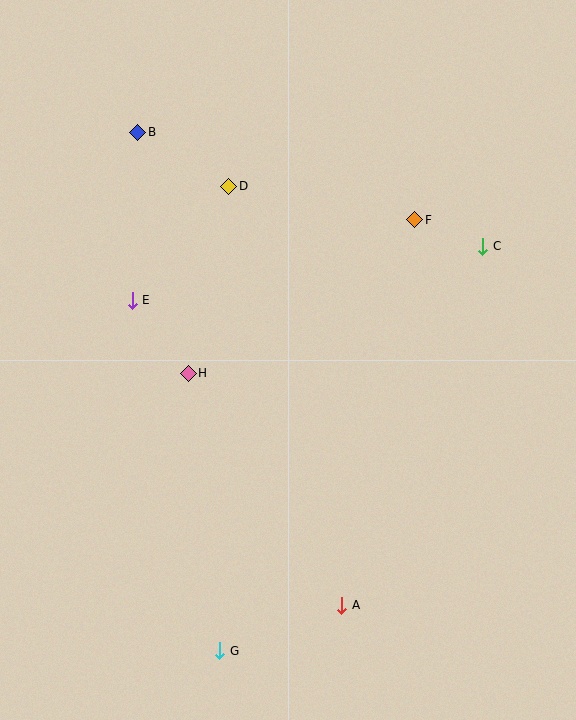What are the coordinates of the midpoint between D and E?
The midpoint between D and E is at (180, 243).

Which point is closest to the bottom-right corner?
Point A is closest to the bottom-right corner.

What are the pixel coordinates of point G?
Point G is at (220, 651).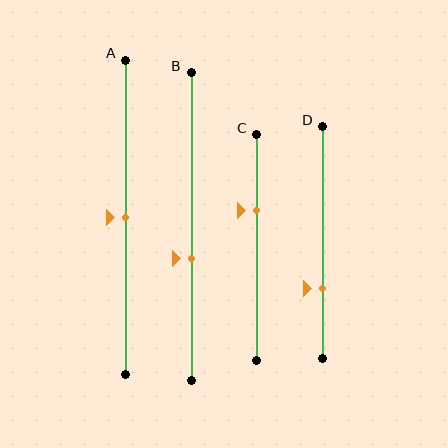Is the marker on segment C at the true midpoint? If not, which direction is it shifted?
No, the marker on segment C is shifted upward by about 16% of the segment length.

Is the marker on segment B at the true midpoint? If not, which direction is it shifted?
No, the marker on segment B is shifted downward by about 10% of the segment length.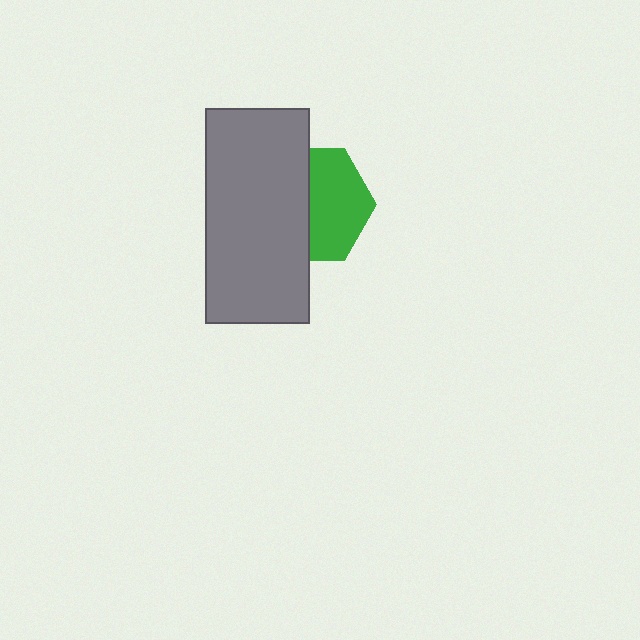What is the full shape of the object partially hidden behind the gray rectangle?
The partially hidden object is a green hexagon.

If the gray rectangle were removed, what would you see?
You would see the complete green hexagon.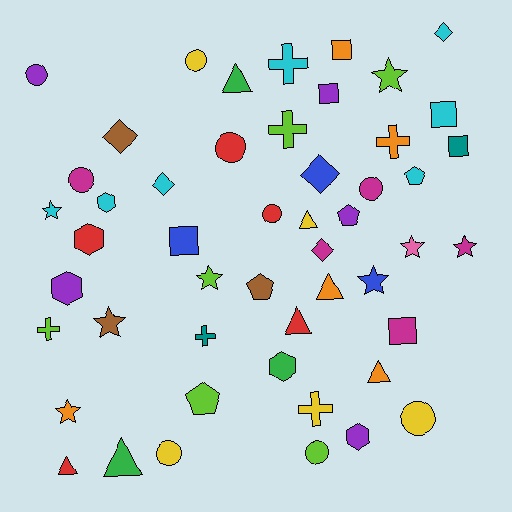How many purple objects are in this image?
There are 5 purple objects.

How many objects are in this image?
There are 50 objects.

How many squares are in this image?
There are 6 squares.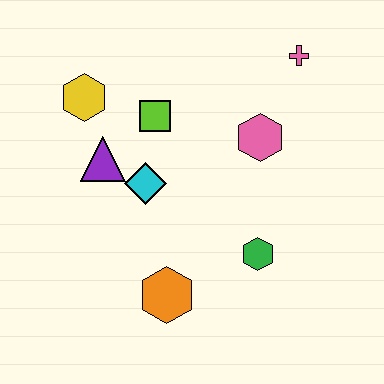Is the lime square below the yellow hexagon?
Yes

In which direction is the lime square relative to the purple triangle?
The lime square is to the right of the purple triangle.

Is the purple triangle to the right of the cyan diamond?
No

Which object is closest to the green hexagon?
The orange hexagon is closest to the green hexagon.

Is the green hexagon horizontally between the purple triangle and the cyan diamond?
No